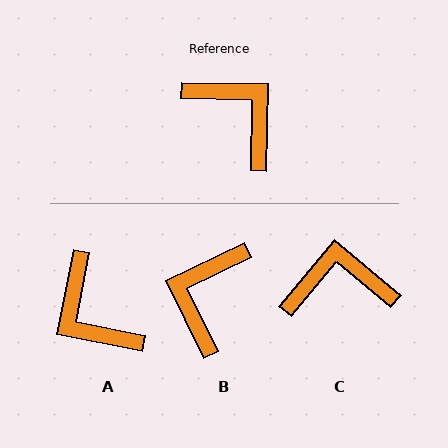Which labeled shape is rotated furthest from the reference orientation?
A, about 170 degrees away.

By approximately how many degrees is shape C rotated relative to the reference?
Approximately 51 degrees counter-clockwise.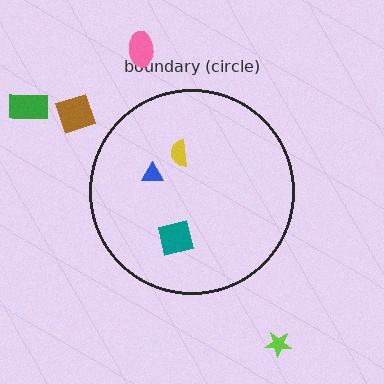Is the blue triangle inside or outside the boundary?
Inside.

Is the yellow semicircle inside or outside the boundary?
Inside.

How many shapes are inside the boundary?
3 inside, 4 outside.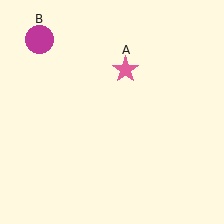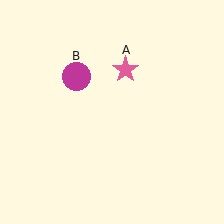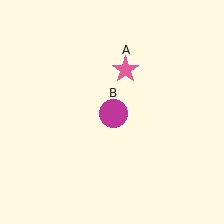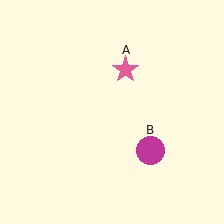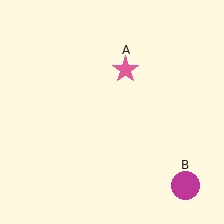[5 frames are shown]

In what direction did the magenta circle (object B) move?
The magenta circle (object B) moved down and to the right.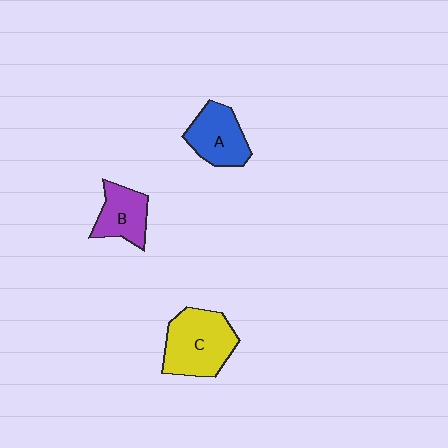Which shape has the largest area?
Shape C (yellow).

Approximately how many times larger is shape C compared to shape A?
Approximately 1.4 times.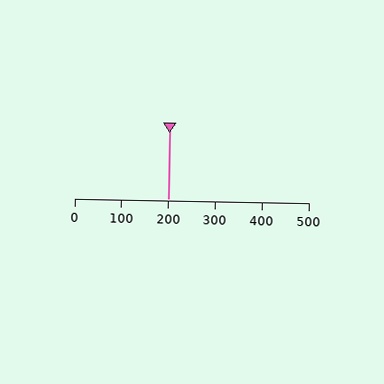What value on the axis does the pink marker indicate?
The marker indicates approximately 200.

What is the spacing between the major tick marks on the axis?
The major ticks are spaced 100 apart.